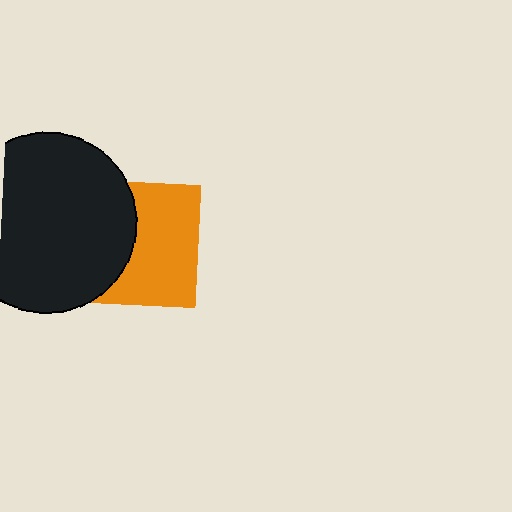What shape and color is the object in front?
The object in front is a black circle.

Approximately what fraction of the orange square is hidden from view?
Roughly 42% of the orange square is hidden behind the black circle.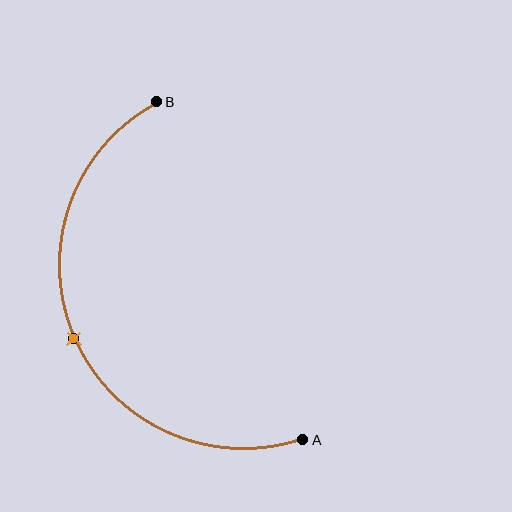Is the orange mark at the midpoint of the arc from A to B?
Yes. The orange mark lies on the arc at equal arc-length from both A and B — it is the arc midpoint.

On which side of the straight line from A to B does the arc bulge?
The arc bulges to the left of the straight line connecting A and B.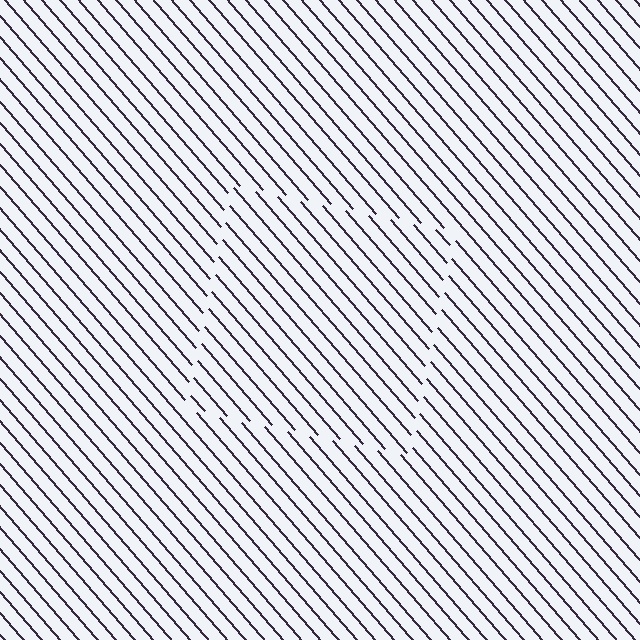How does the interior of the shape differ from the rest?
The interior of the shape contains the same grating, shifted by half a period — the contour is defined by the phase discontinuity where line-ends from the inner and outer gratings abut.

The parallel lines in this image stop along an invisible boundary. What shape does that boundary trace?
An illusory square. The interior of the shape contains the same grating, shifted by half a period — the contour is defined by the phase discontinuity where line-ends from the inner and outer gratings abut.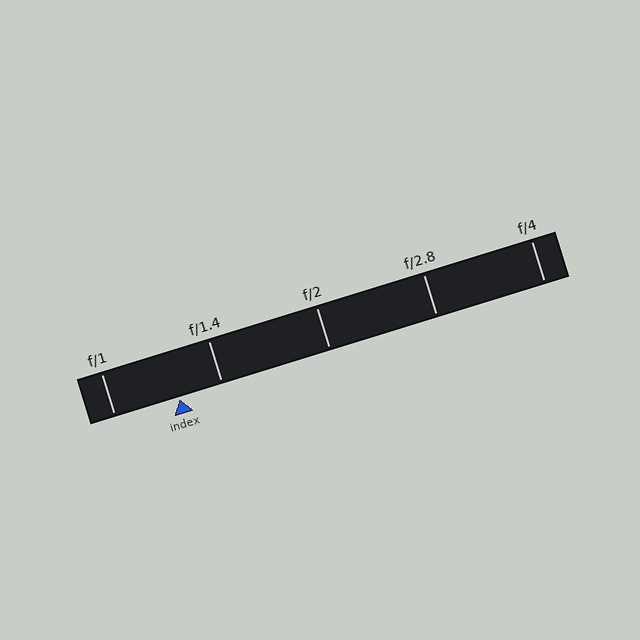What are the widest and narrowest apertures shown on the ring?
The widest aperture shown is f/1 and the narrowest is f/4.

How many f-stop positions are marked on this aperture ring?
There are 5 f-stop positions marked.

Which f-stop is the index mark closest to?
The index mark is closest to f/1.4.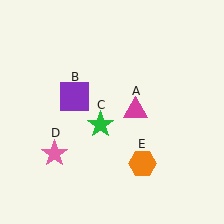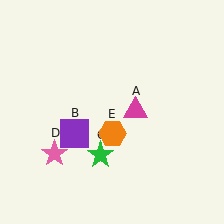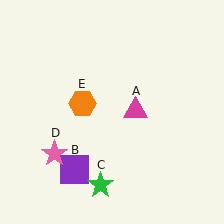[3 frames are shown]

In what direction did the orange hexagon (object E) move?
The orange hexagon (object E) moved up and to the left.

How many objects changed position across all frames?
3 objects changed position: purple square (object B), green star (object C), orange hexagon (object E).